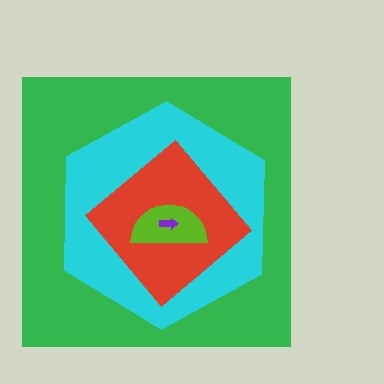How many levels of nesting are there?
5.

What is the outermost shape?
The green square.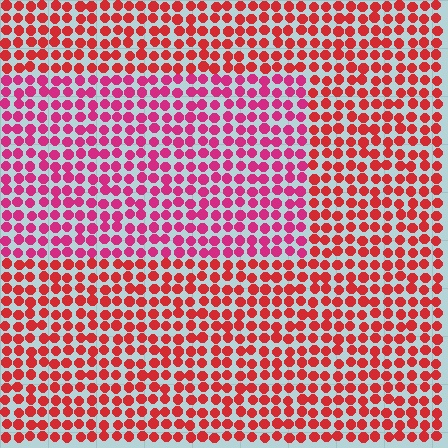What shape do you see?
I see a rectangle.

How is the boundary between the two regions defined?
The boundary is defined purely by a slight shift in hue (about 30 degrees). Spacing, size, and orientation are identical on both sides.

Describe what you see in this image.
The image is filled with small red elements in a uniform arrangement. A rectangle-shaped region is visible where the elements are tinted to a slightly different hue, forming a subtle color boundary.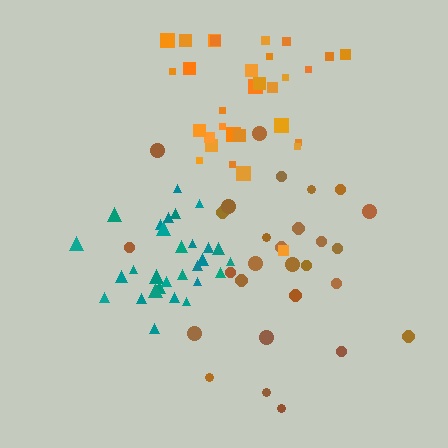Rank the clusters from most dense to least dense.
teal, orange, brown.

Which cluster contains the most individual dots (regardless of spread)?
Orange (31).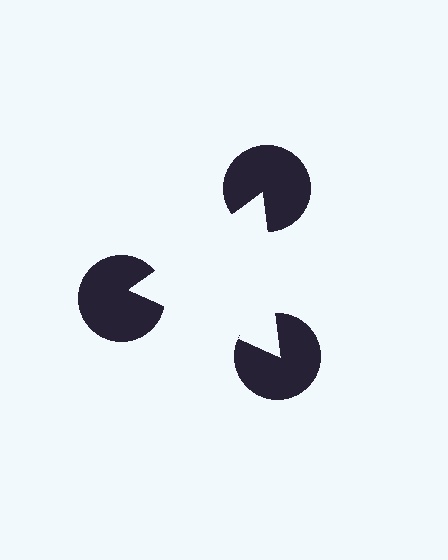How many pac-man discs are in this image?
There are 3 — one at each vertex of the illusory triangle.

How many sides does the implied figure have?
3 sides.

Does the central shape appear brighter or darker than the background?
It typically appears slightly brighter than the background, even though no actual brightness change is drawn.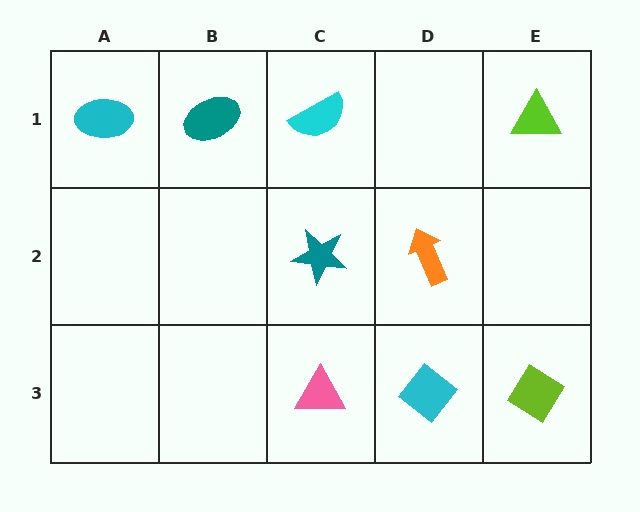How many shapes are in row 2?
2 shapes.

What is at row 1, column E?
A lime triangle.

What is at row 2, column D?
An orange arrow.